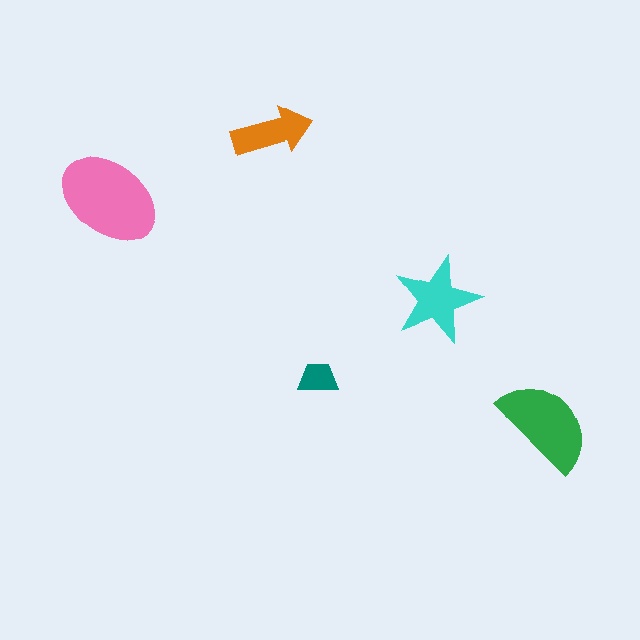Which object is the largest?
The pink ellipse.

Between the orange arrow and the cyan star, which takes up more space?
The cyan star.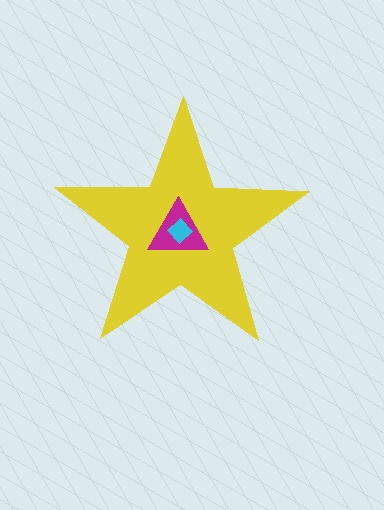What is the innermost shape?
The cyan diamond.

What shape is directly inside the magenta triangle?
The cyan diamond.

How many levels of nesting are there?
3.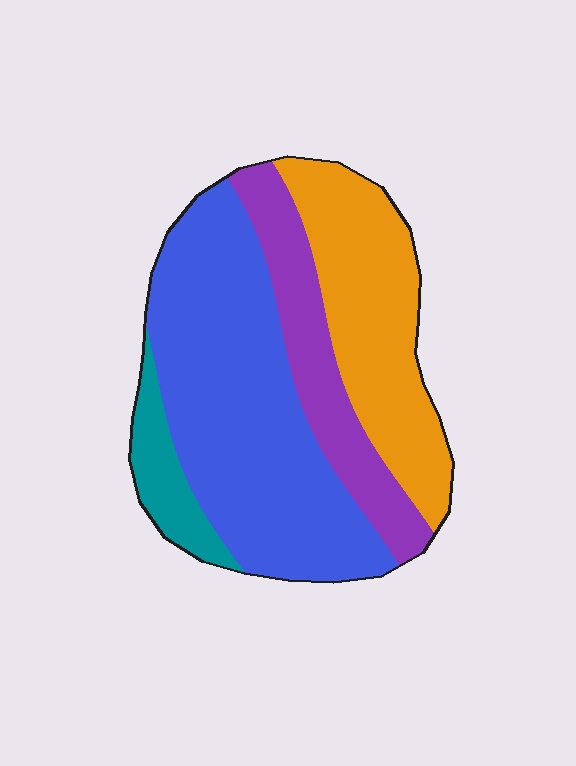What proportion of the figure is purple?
Purple covers about 20% of the figure.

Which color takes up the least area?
Teal, at roughly 10%.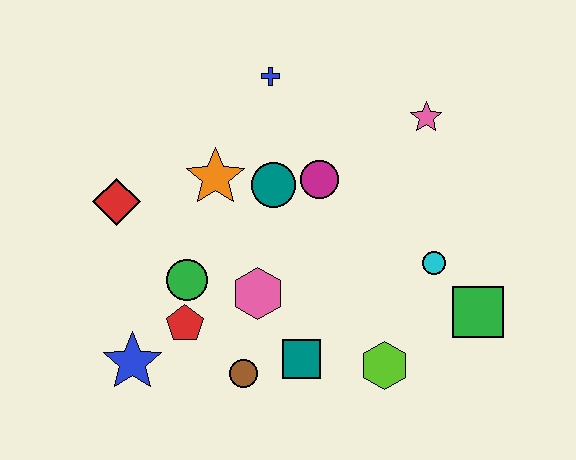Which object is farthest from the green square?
The red diamond is farthest from the green square.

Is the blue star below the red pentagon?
Yes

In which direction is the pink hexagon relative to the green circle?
The pink hexagon is to the right of the green circle.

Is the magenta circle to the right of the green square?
No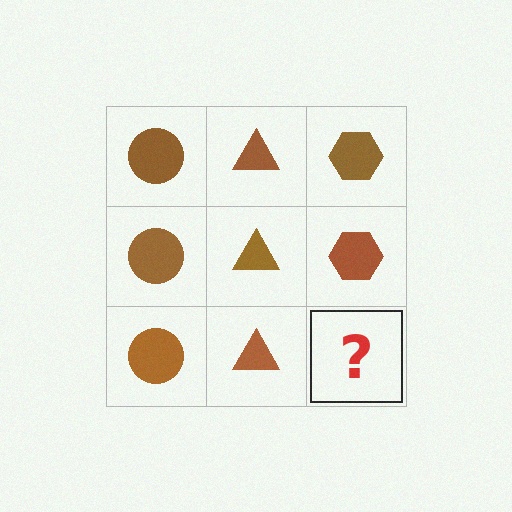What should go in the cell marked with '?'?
The missing cell should contain a brown hexagon.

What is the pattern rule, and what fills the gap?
The rule is that each column has a consistent shape. The gap should be filled with a brown hexagon.